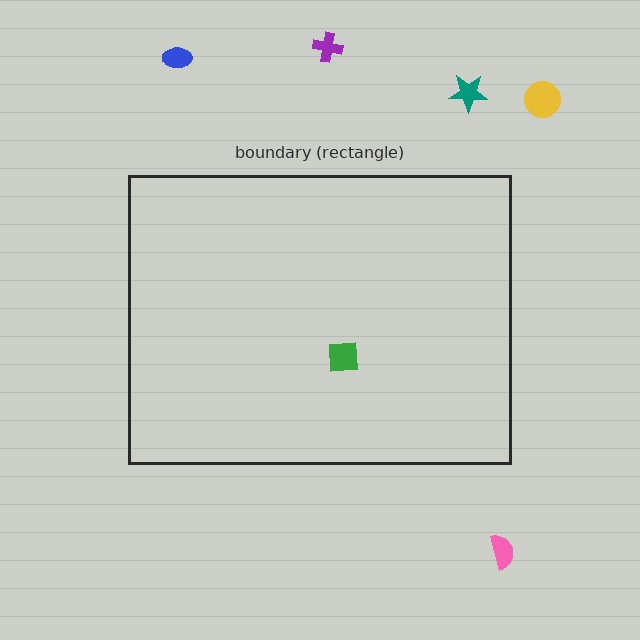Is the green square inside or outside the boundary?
Inside.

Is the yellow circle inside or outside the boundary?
Outside.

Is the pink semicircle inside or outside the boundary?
Outside.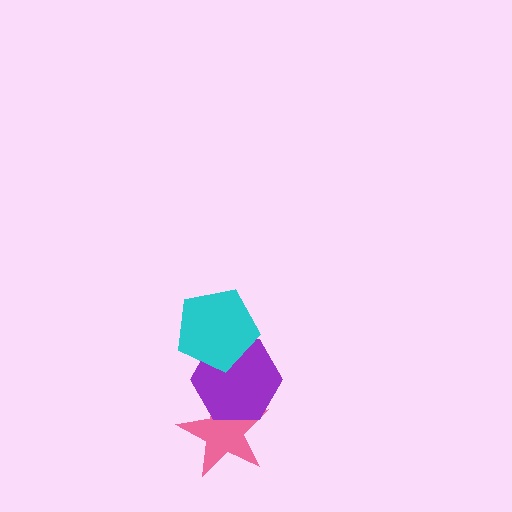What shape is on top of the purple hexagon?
The cyan pentagon is on top of the purple hexagon.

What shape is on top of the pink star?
The purple hexagon is on top of the pink star.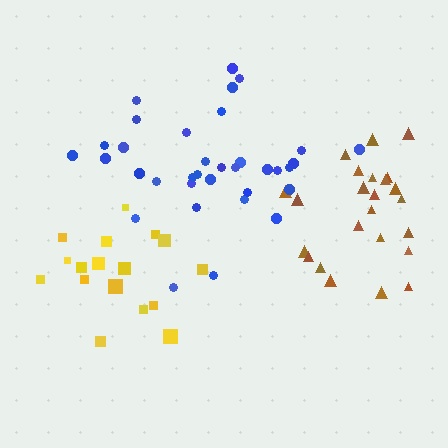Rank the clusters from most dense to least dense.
blue, brown, yellow.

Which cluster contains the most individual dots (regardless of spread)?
Blue (35).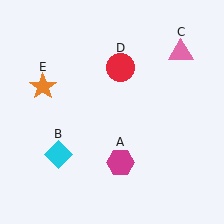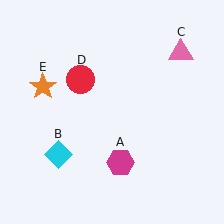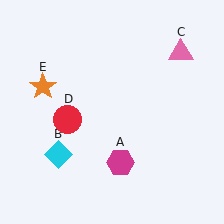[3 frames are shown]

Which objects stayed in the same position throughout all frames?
Magenta hexagon (object A) and cyan diamond (object B) and pink triangle (object C) and orange star (object E) remained stationary.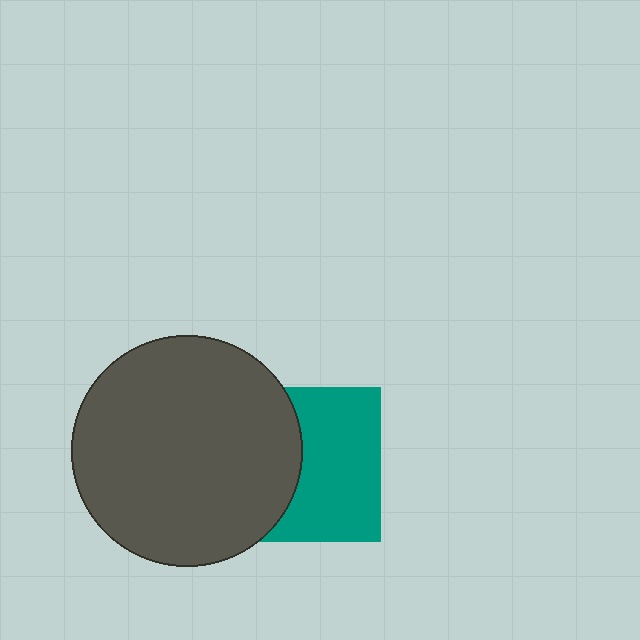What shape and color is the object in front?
The object in front is a dark gray circle.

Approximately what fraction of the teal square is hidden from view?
Roughly 43% of the teal square is hidden behind the dark gray circle.